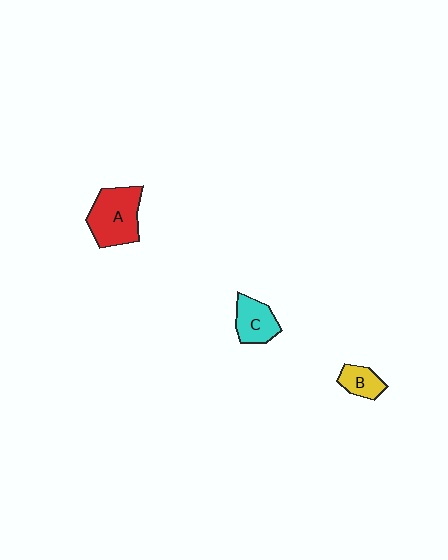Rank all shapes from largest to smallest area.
From largest to smallest: A (red), C (cyan), B (yellow).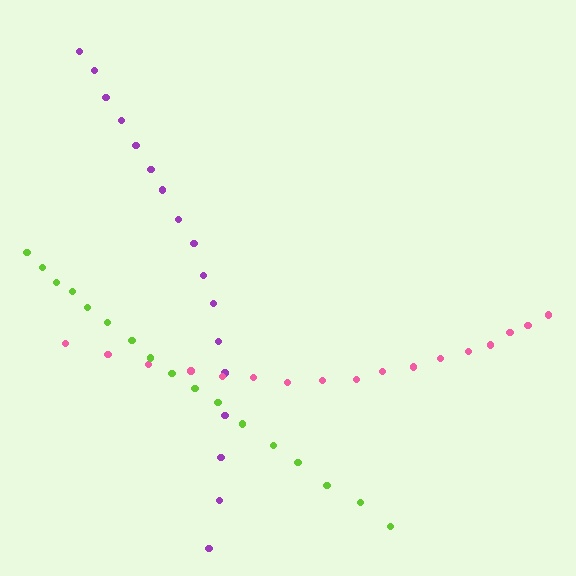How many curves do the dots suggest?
There are 3 distinct paths.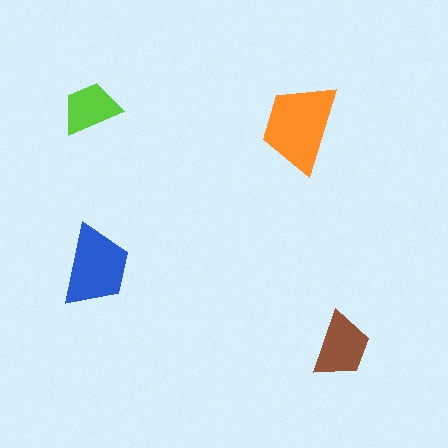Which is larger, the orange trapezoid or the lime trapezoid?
The orange one.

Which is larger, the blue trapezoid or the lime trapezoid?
The blue one.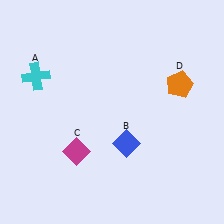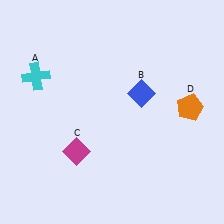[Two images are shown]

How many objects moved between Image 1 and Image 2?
2 objects moved between the two images.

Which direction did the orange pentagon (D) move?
The orange pentagon (D) moved down.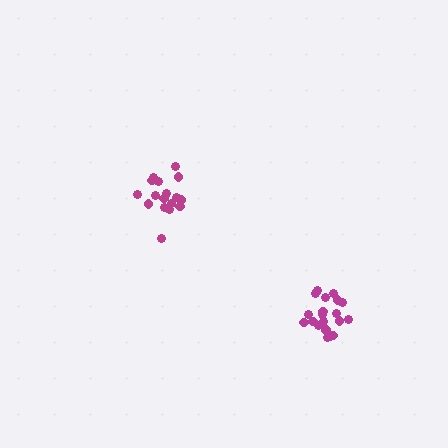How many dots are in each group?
Group 1: 21 dots, Group 2: 17 dots (38 total).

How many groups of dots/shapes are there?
There are 2 groups.